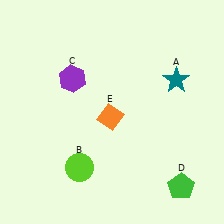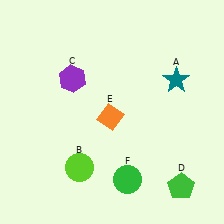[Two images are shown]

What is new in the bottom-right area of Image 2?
A green circle (F) was added in the bottom-right area of Image 2.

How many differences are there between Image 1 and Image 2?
There is 1 difference between the two images.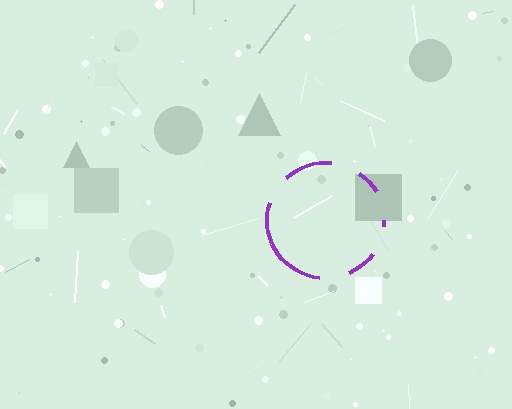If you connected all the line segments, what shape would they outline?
They would outline a circle.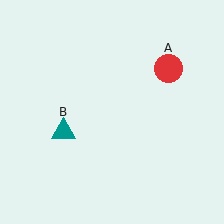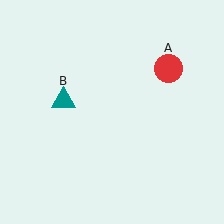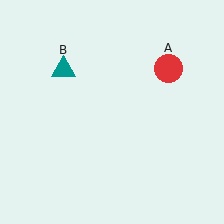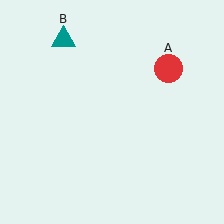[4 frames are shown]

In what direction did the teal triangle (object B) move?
The teal triangle (object B) moved up.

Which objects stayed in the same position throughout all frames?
Red circle (object A) remained stationary.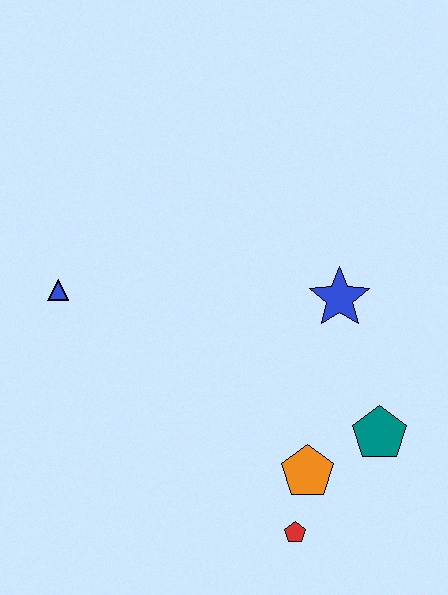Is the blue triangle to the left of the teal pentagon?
Yes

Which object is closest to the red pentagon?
The orange pentagon is closest to the red pentagon.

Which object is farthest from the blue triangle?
The teal pentagon is farthest from the blue triangle.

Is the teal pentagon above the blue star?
No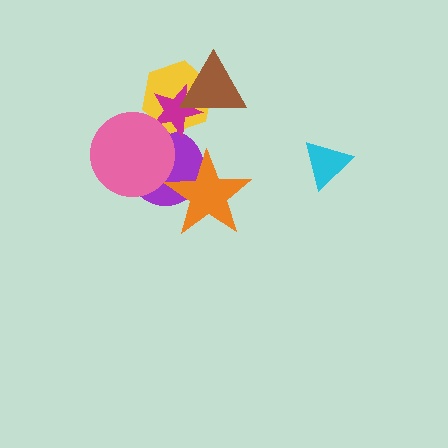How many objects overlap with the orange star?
1 object overlaps with the orange star.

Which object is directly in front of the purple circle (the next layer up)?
The magenta star is directly in front of the purple circle.